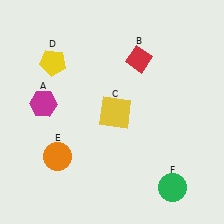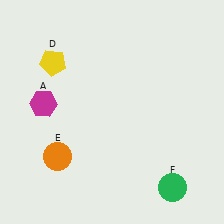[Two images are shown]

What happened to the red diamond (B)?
The red diamond (B) was removed in Image 2. It was in the top-right area of Image 1.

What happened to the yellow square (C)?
The yellow square (C) was removed in Image 2. It was in the bottom-right area of Image 1.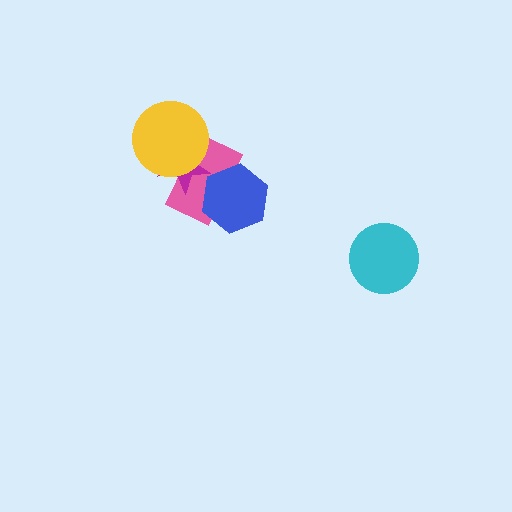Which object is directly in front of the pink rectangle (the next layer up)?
The magenta star is directly in front of the pink rectangle.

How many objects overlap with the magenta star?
2 objects overlap with the magenta star.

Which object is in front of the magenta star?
The yellow circle is in front of the magenta star.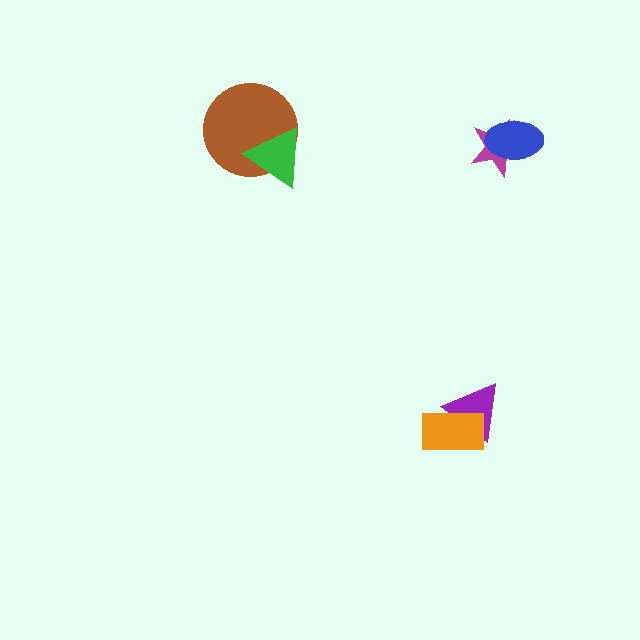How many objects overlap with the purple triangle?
1 object overlaps with the purple triangle.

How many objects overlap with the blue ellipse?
1 object overlaps with the blue ellipse.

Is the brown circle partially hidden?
Yes, it is partially covered by another shape.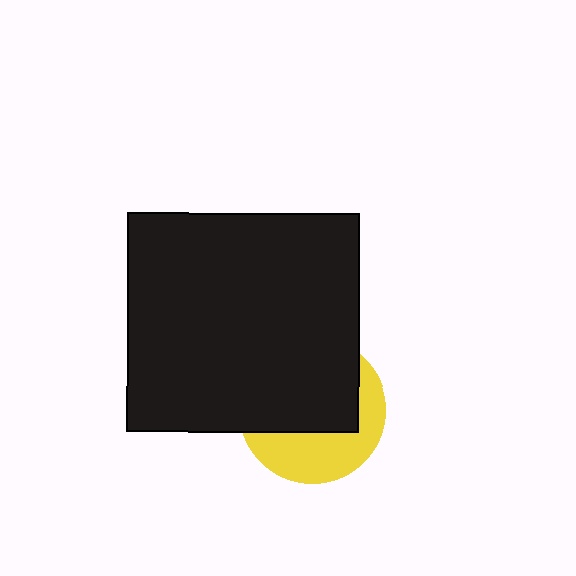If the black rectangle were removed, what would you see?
You would see the complete yellow circle.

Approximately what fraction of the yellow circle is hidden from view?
Roughly 60% of the yellow circle is hidden behind the black rectangle.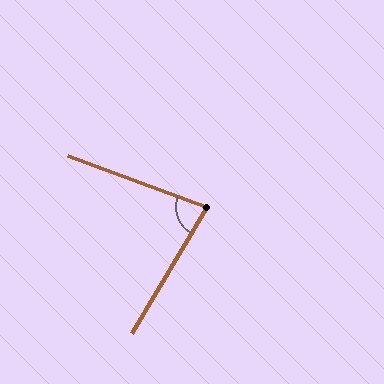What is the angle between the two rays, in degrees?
Approximately 80 degrees.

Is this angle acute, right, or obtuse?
It is acute.